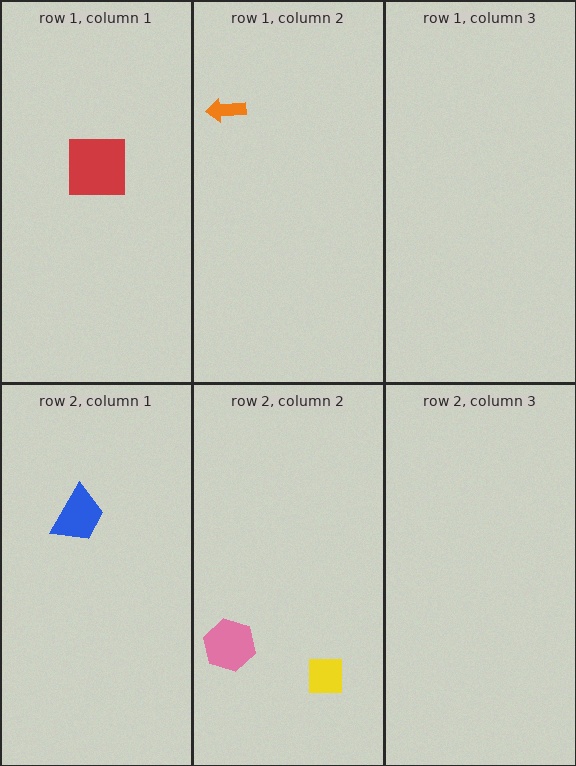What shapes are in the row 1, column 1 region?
The red square.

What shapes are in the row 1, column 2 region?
The orange arrow.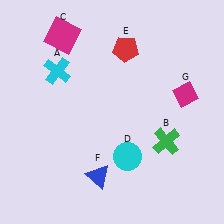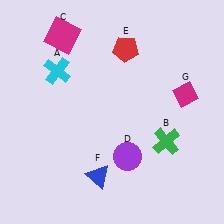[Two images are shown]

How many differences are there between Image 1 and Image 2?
There is 1 difference between the two images.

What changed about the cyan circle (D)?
In Image 1, D is cyan. In Image 2, it changed to purple.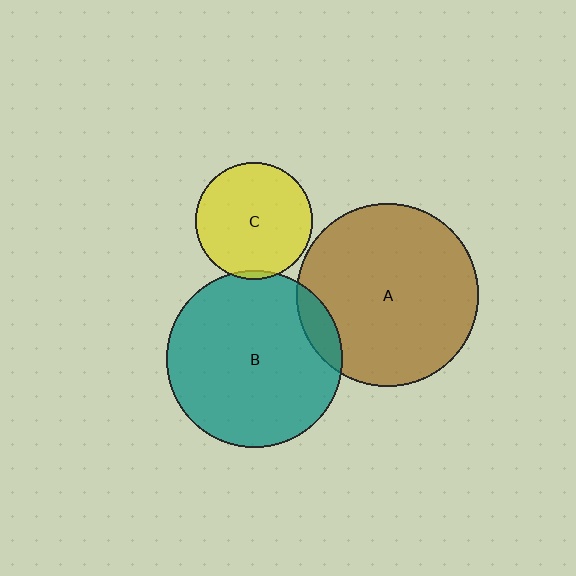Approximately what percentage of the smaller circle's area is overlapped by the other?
Approximately 5%.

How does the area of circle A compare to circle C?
Approximately 2.4 times.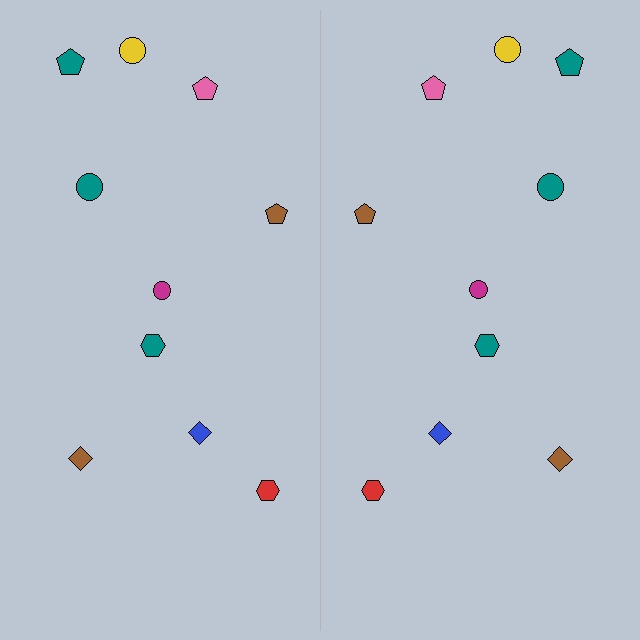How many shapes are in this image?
There are 20 shapes in this image.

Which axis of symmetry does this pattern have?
The pattern has a vertical axis of symmetry running through the center of the image.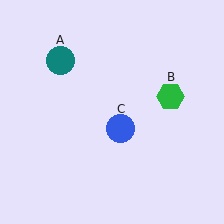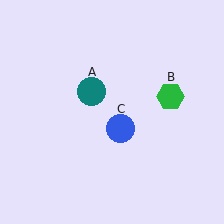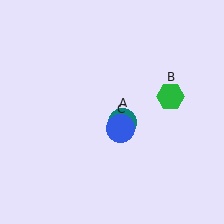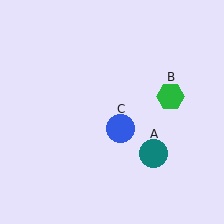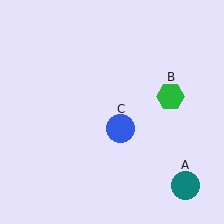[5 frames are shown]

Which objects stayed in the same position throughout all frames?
Green hexagon (object B) and blue circle (object C) remained stationary.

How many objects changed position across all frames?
1 object changed position: teal circle (object A).